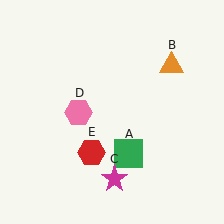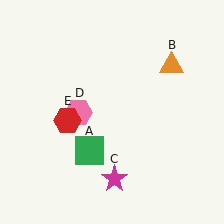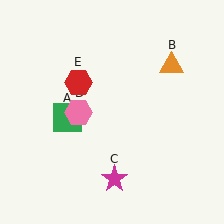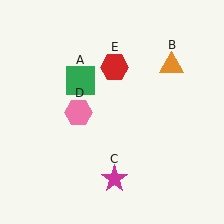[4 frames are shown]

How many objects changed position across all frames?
2 objects changed position: green square (object A), red hexagon (object E).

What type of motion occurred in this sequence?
The green square (object A), red hexagon (object E) rotated clockwise around the center of the scene.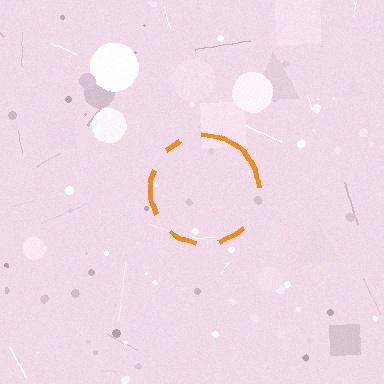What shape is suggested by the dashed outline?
The dashed outline suggests a circle.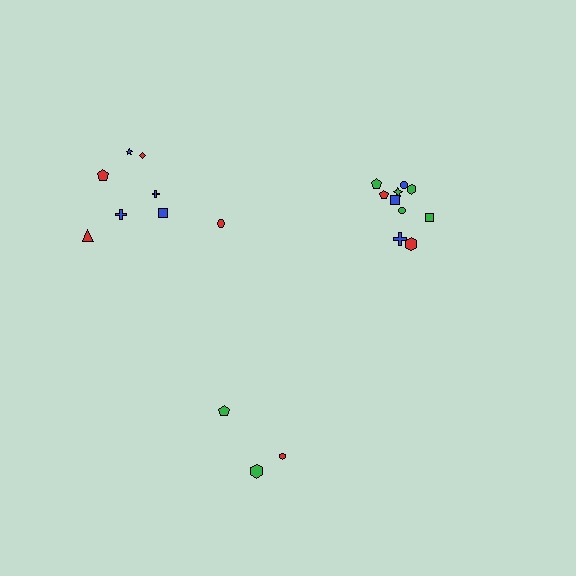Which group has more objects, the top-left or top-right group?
The top-right group.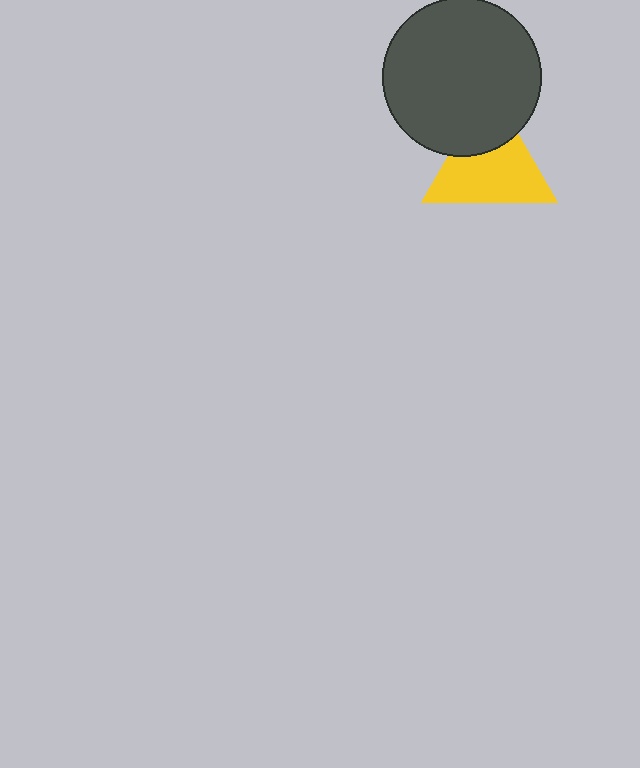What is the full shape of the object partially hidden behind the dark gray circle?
The partially hidden object is a yellow triangle.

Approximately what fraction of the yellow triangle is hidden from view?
Roughly 31% of the yellow triangle is hidden behind the dark gray circle.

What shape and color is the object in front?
The object in front is a dark gray circle.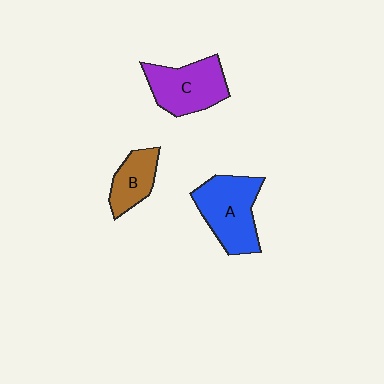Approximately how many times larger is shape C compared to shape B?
Approximately 1.6 times.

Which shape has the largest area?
Shape A (blue).